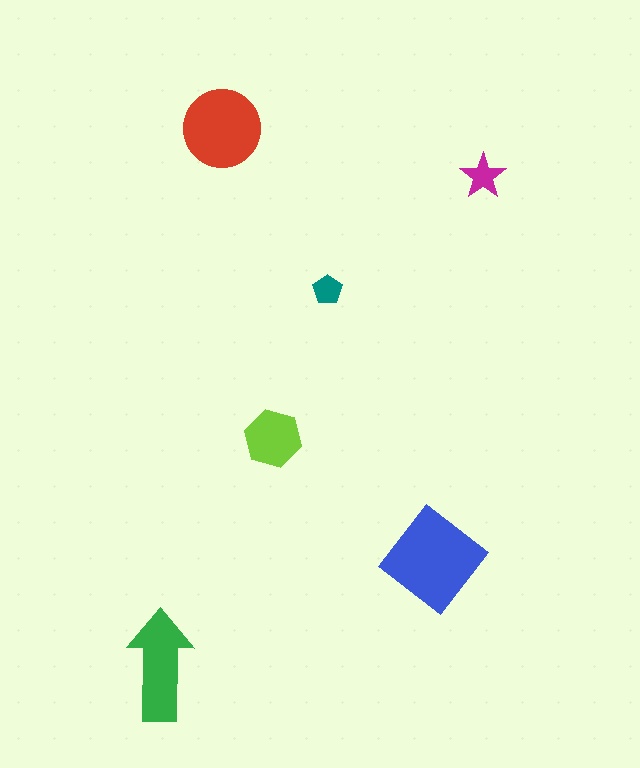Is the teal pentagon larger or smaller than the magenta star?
Smaller.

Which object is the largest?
The blue diamond.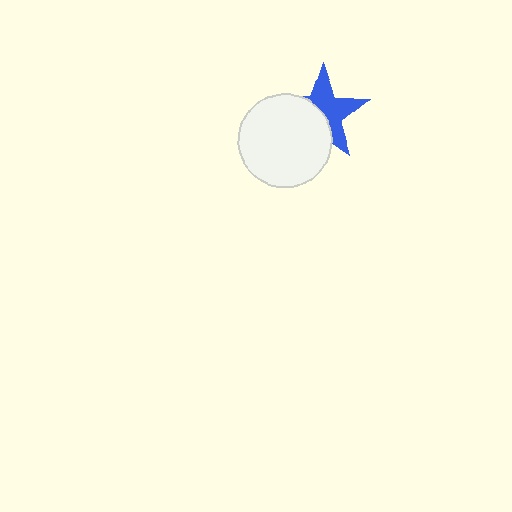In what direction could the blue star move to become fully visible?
The blue star could move toward the upper-right. That would shift it out from behind the white circle entirely.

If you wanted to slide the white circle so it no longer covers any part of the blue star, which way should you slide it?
Slide it toward the lower-left — that is the most direct way to separate the two shapes.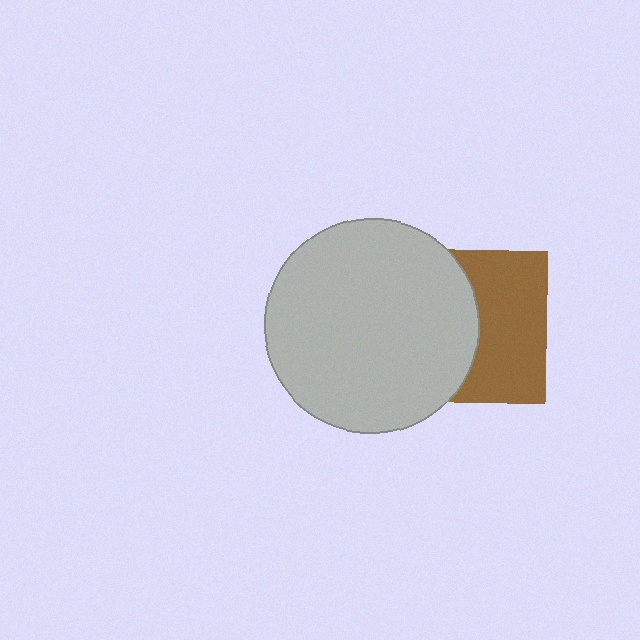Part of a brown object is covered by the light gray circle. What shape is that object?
It is a square.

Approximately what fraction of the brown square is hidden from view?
Roughly 50% of the brown square is hidden behind the light gray circle.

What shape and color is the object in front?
The object in front is a light gray circle.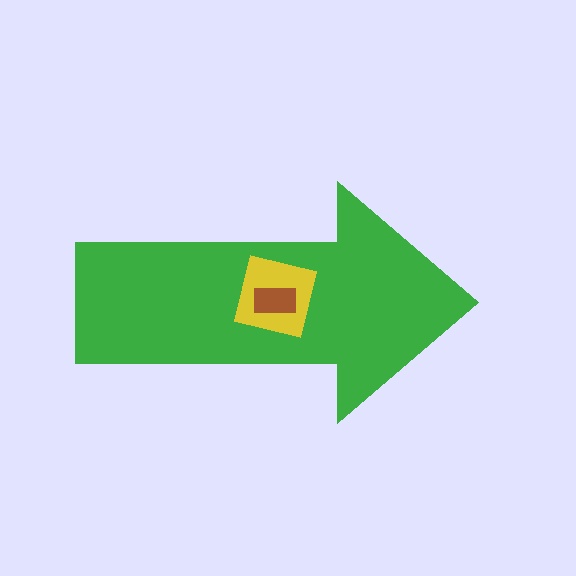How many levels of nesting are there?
3.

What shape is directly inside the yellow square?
The brown rectangle.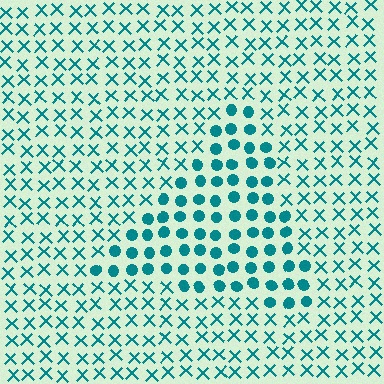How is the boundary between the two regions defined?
The boundary is defined by a change in element shape: circles inside vs. X marks outside. All elements share the same color and spacing.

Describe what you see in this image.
The image is filled with small teal elements arranged in a uniform grid. A triangle-shaped region contains circles, while the surrounding area contains X marks. The boundary is defined purely by the change in element shape.